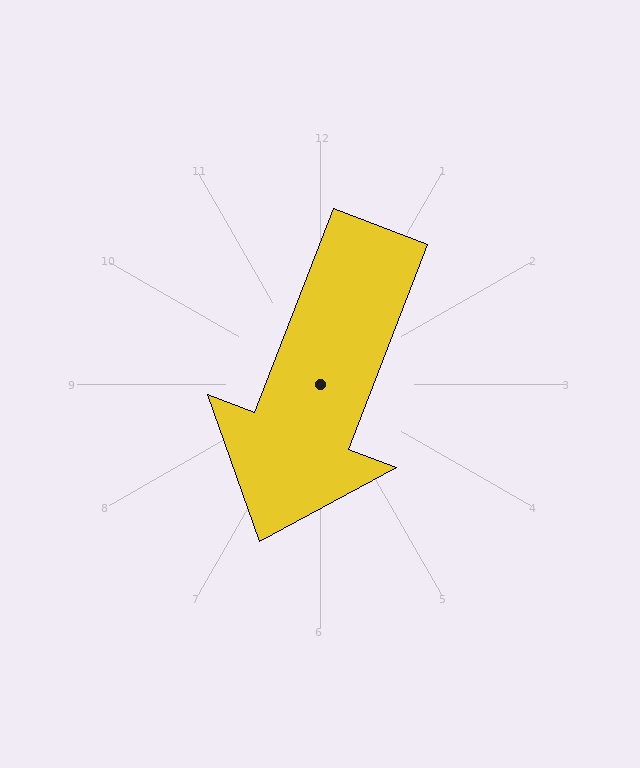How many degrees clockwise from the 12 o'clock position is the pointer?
Approximately 201 degrees.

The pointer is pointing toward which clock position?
Roughly 7 o'clock.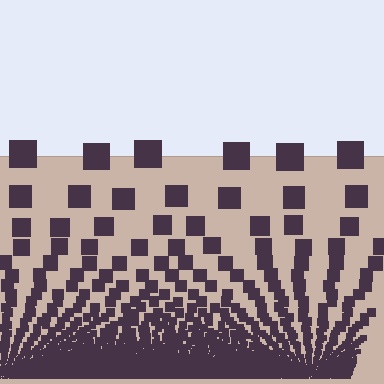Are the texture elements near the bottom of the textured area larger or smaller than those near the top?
Smaller. The gradient is inverted — elements near the bottom are smaller and denser.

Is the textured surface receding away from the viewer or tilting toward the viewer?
The surface appears to tilt toward the viewer. Texture elements get larger and sparser toward the top.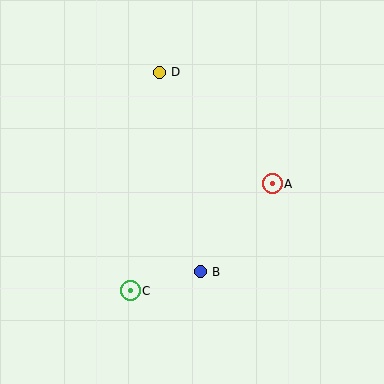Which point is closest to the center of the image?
Point B at (200, 272) is closest to the center.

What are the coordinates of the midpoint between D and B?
The midpoint between D and B is at (180, 172).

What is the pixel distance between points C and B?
The distance between C and B is 73 pixels.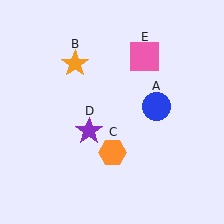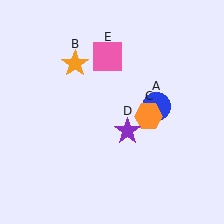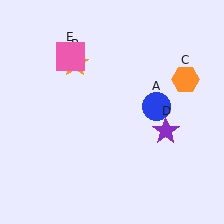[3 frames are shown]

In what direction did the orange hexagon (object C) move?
The orange hexagon (object C) moved up and to the right.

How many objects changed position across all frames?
3 objects changed position: orange hexagon (object C), purple star (object D), pink square (object E).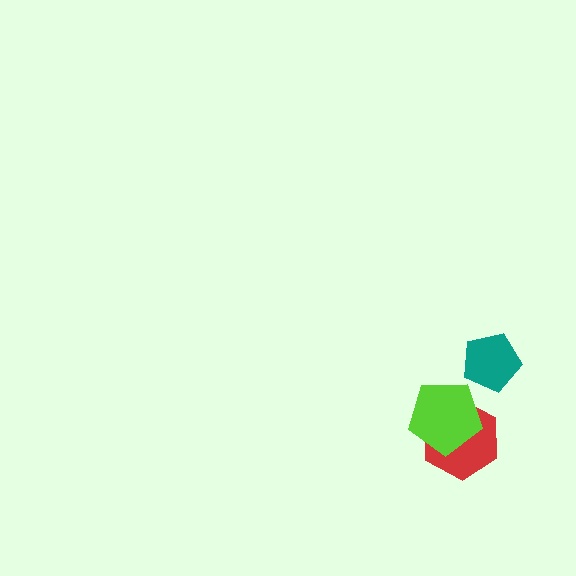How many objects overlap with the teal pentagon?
0 objects overlap with the teal pentagon.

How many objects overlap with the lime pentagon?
1 object overlaps with the lime pentagon.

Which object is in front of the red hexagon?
The lime pentagon is in front of the red hexagon.